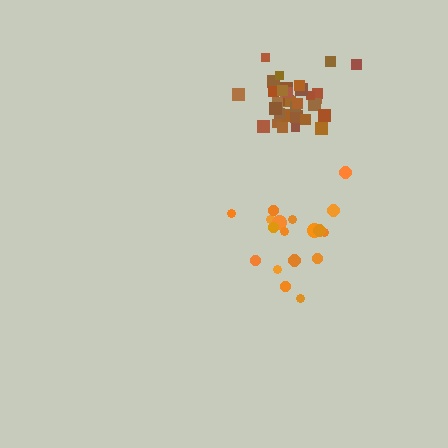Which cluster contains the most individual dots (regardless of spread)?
Brown (33).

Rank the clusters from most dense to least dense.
brown, orange.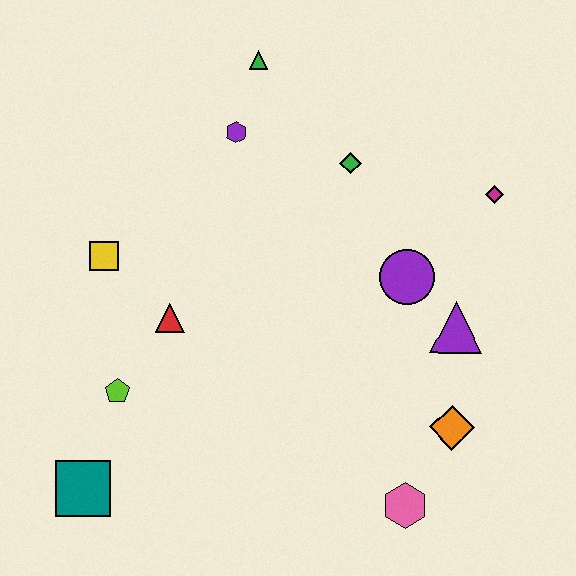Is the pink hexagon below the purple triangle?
Yes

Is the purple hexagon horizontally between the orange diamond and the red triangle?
Yes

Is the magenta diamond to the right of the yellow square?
Yes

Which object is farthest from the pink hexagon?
The green triangle is farthest from the pink hexagon.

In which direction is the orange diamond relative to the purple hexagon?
The orange diamond is below the purple hexagon.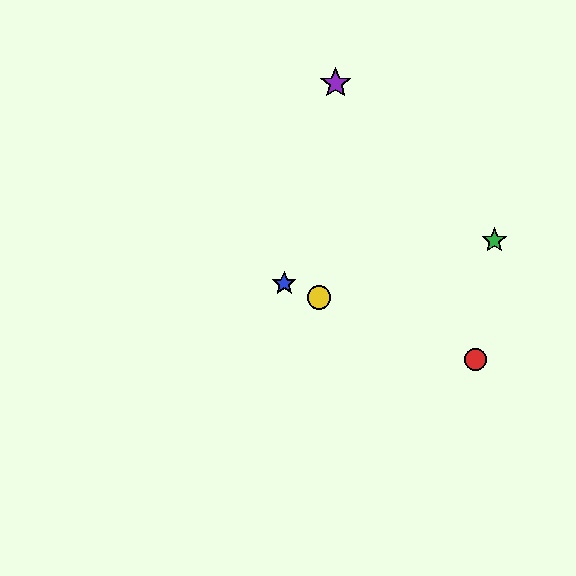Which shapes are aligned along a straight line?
The red circle, the blue star, the yellow circle are aligned along a straight line.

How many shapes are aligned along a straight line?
3 shapes (the red circle, the blue star, the yellow circle) are aligned along a straight line.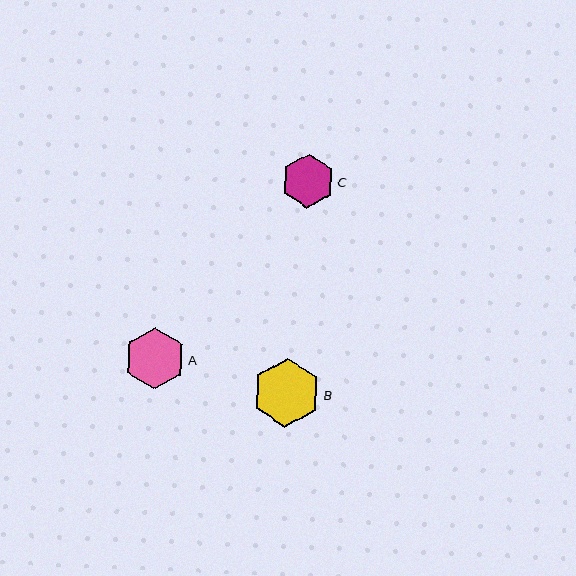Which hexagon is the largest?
Hexagon B is the largest with a size of approximately 69 pixels.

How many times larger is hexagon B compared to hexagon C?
Hexagon B is approximately 1.3 times the size of hexagon C.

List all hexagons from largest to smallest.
From largest to smallest: B, A, C.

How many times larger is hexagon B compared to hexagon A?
Hexagon B is approximately 1.1 times the size of hexagon A.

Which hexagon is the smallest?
Hexagon C is the smallest with a size of approximately 54 pixels.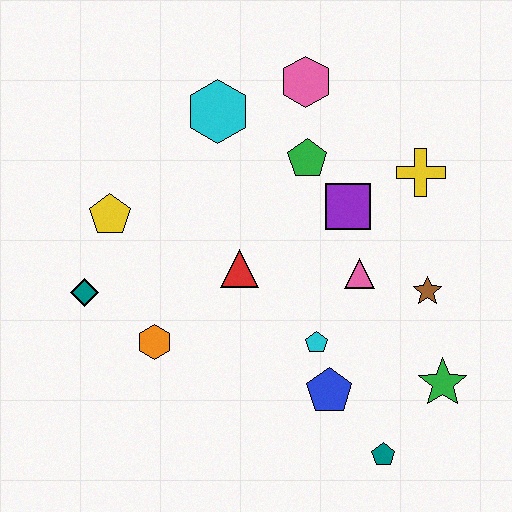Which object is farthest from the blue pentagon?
The pink hexagon is farthest from the blue pentagon.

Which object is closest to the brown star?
The pink triangle is closest to the brown star.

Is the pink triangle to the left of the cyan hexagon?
No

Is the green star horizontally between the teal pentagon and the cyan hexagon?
No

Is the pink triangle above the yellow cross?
No